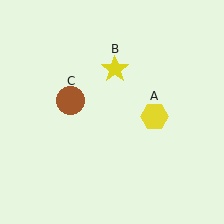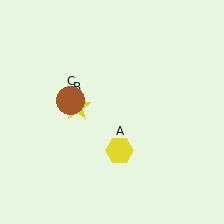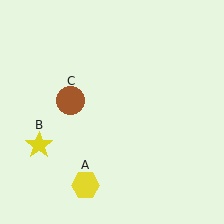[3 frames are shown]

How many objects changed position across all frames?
2 objects changed position: yellow hexagon (object A), yellow star (object B).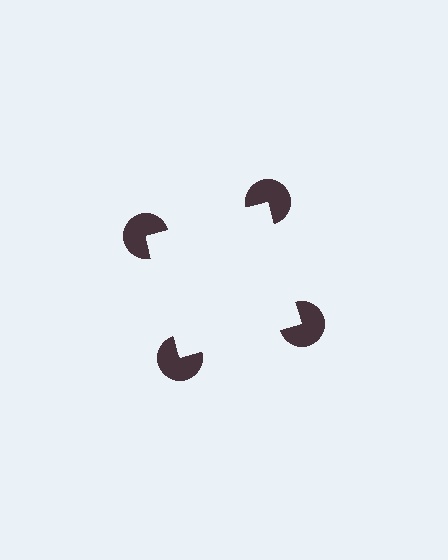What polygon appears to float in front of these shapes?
An illusory square — its edges are inferred from the aligned wedge cuts in the pac-man discs, not physically drawn.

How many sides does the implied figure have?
4 sides.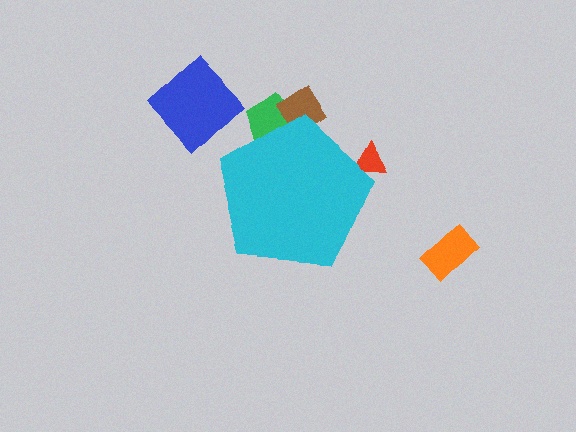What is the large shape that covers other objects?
A cyan pentagon.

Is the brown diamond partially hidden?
Yes, the brown diamond is partially hidden behind the cyan pentagon.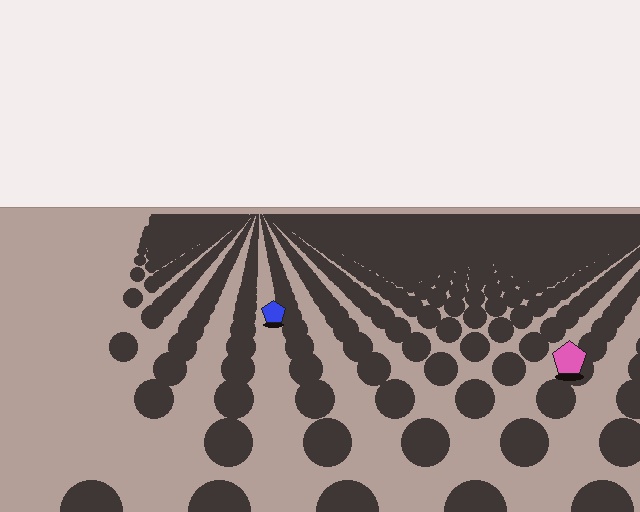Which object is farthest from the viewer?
The blue pentagon is farthest from the viewer. It appears smaller and the ground texture around it is denser.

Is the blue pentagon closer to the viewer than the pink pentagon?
No. The pink pentagon is closer — you can tell from the texture gradient: the ground texture is coarser near it.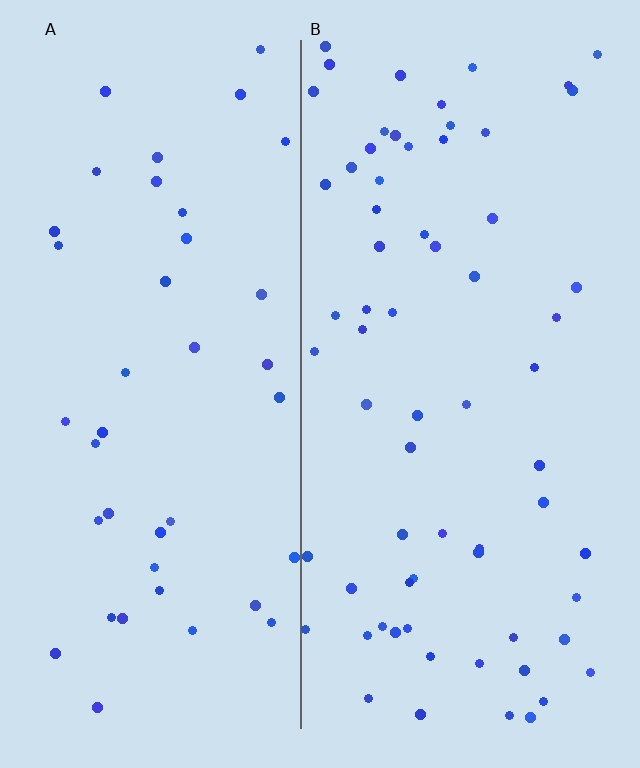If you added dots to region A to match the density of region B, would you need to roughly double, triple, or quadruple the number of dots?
Approximately double.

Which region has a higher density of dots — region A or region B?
B (the right).